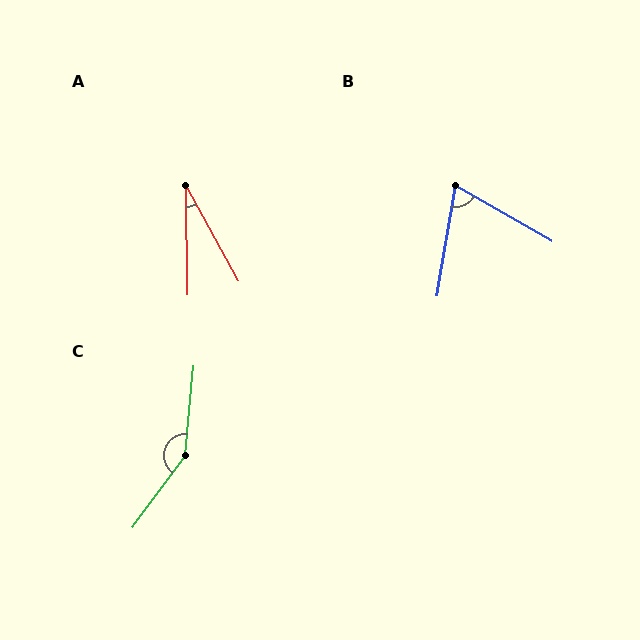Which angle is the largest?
C, at approximately 149 degrees.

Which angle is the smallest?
A, at approximately 28 degrees.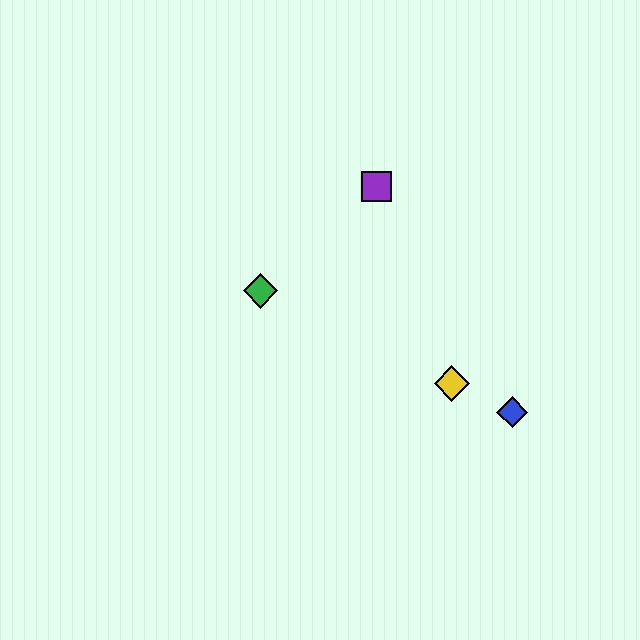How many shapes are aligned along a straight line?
4 shapes (the red diamond, the blue diamond, the green diamond, the yellow diamond) are aligned along a straight line.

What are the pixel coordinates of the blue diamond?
The blue diamond is at (512, 412).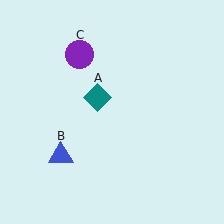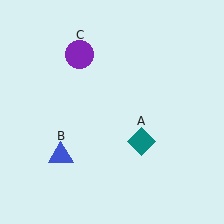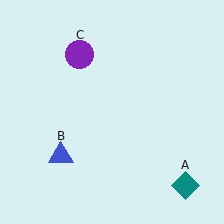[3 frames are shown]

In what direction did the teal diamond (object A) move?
The teal diamond (object A) moved down and to the right.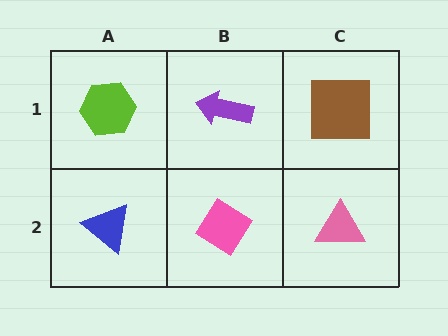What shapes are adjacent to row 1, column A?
A blue triangle (row 2, column A), a purple arrow (row 1, column B).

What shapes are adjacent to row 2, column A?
A lime hexagon (row 1, column A), a pink diamond (row 2, column B).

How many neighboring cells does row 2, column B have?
3.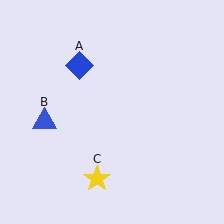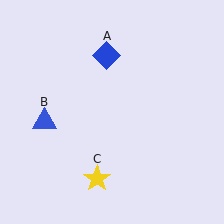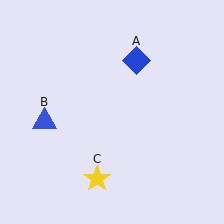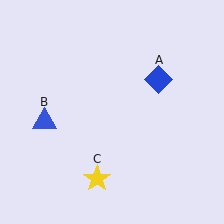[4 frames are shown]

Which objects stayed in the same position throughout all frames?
Blue triangle (object B) and yellow star (object C) remained stationary.